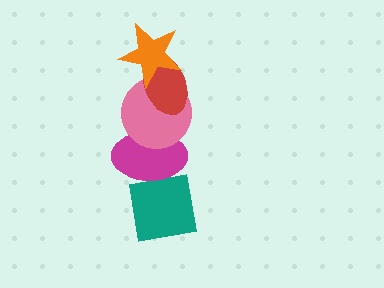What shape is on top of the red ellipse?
The orange star is on top of the red ellipse.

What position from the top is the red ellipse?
The red ellipse is 2nd from the top.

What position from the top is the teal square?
The teal square is 5th from the top.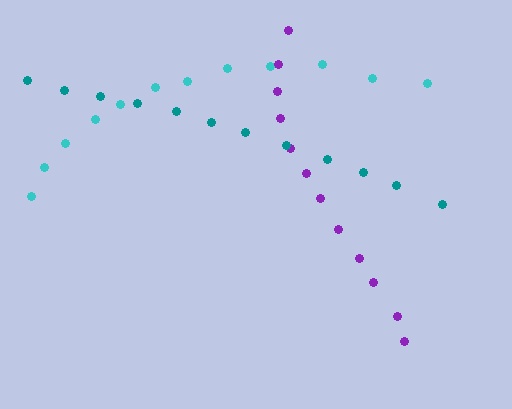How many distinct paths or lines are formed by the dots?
There are 3 distinct paths.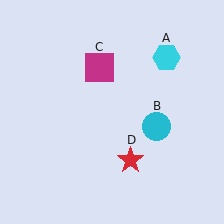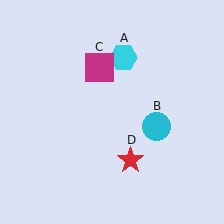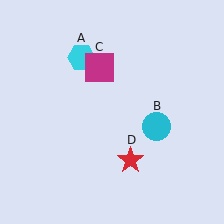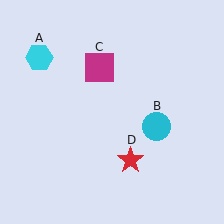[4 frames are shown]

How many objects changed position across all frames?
1 object changed position: cyan hexagon (object A).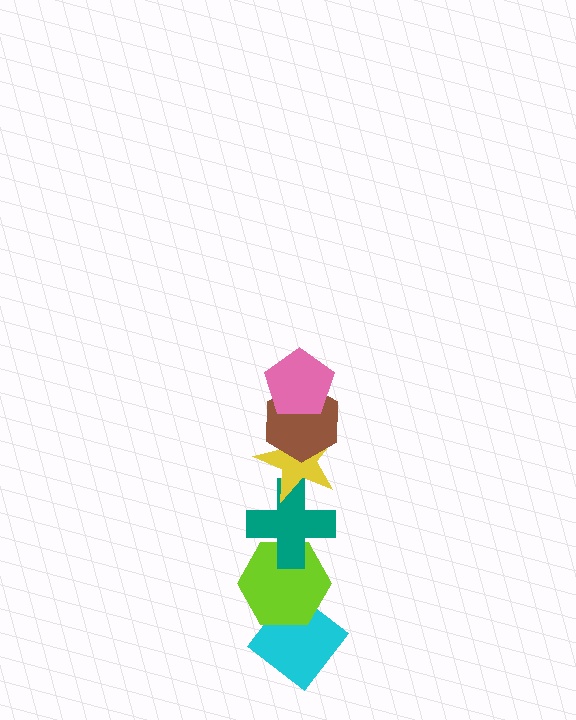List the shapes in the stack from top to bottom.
From top to bottom: the pink pentagon, the brown hexagon, the yellow star, the teal cross, the lime hexagon, the cyan diamond.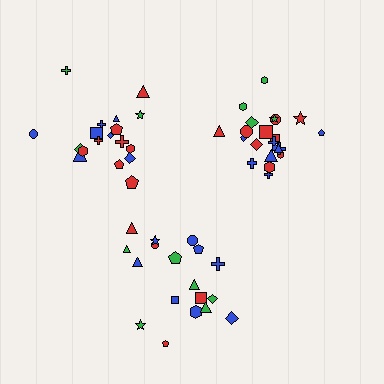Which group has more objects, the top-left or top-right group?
The top-right group.